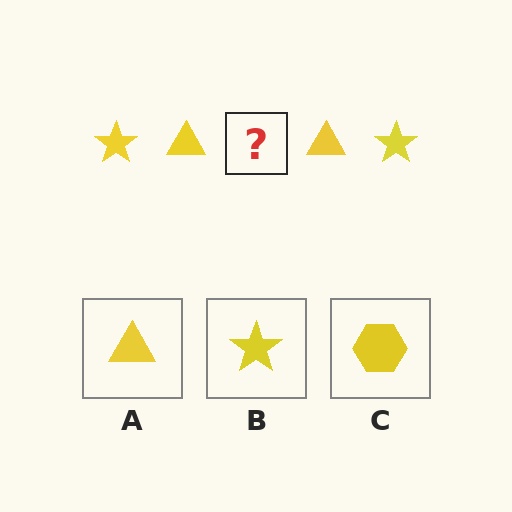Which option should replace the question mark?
Option B.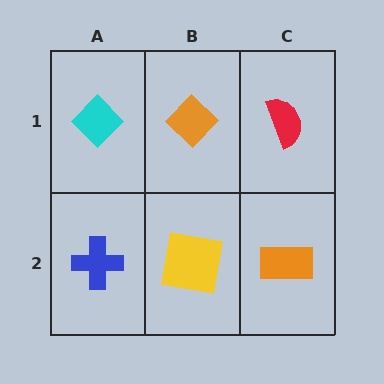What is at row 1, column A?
A cyan diamond.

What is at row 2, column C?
An orange rectangle.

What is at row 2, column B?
A yellow square.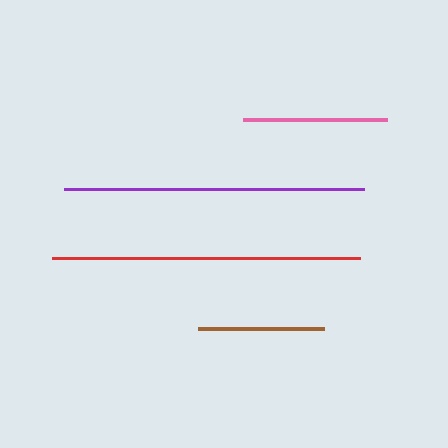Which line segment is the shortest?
The brown line is the shortest at approximately 126 pixels.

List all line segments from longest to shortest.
From longest to shortest: red, purple, pink, brown.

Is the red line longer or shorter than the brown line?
The red line is longer than the brown line.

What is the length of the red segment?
The red segment is approximately 307 pixels long.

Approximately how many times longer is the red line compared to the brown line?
The red line is approximately 2.4 times the length of the brown line.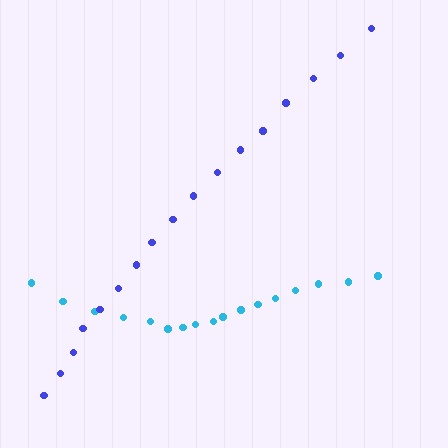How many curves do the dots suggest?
There are 2 distinct paths.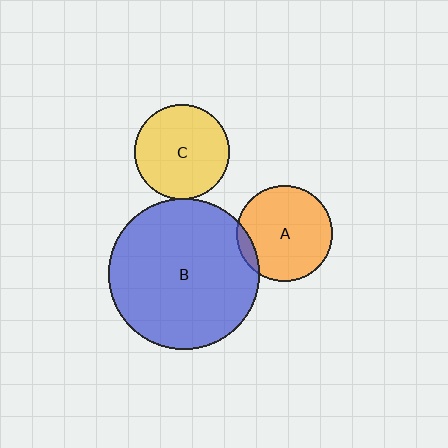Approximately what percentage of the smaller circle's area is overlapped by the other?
Approximately 5%.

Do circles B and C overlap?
Yes.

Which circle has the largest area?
Circle B (blue).